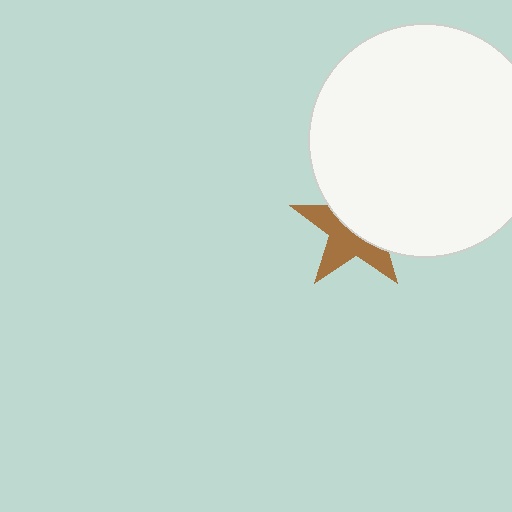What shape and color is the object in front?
The object in front is a white circle.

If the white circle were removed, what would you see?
You would see the complete brown star.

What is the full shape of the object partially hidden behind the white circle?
The partially hidden object is a brown star.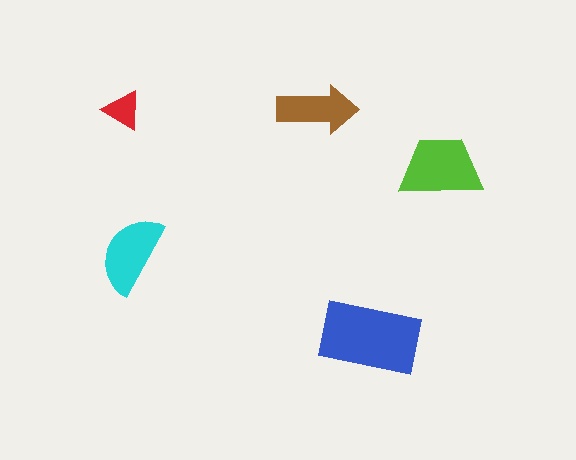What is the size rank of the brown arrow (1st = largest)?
4th.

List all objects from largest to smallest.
The blue rectangle, the lime trapezoid, the cyan semicircle, the brown arrow, the red triangle.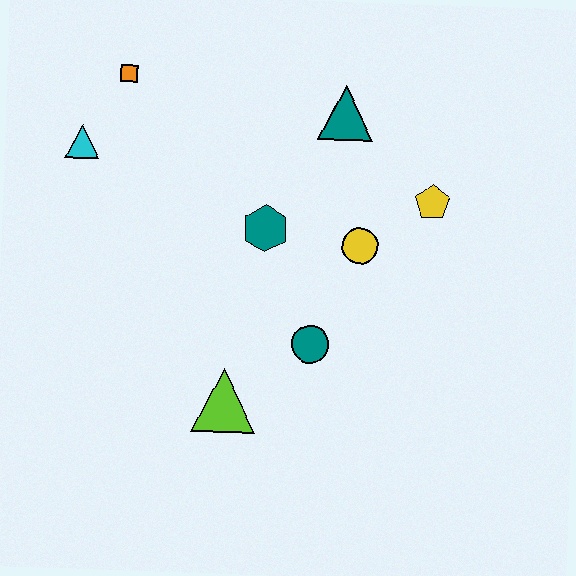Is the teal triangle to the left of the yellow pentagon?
Yes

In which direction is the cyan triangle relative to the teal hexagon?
The cyan triangle is to the left of the teal hexagon.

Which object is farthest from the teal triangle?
The lime triangle is farthest from the teal triangle.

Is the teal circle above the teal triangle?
No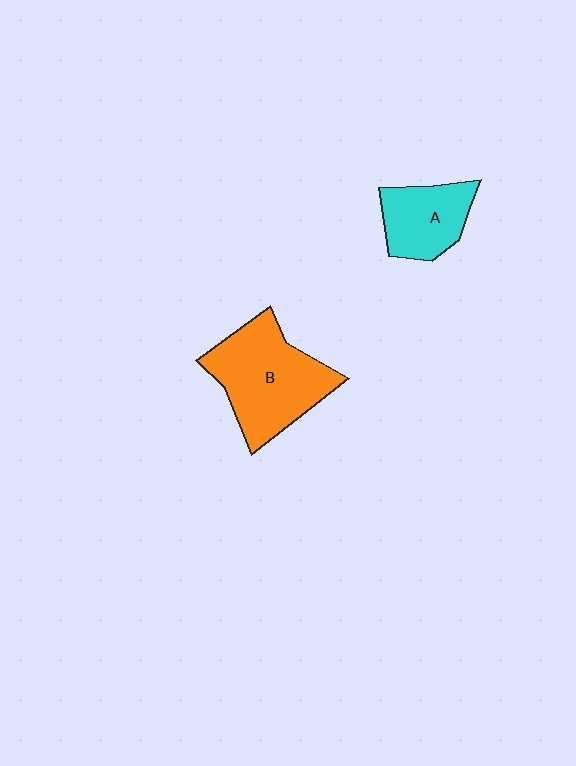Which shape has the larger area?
Shape B (orange).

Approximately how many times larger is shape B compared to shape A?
Approximately 1.7 times.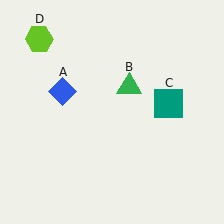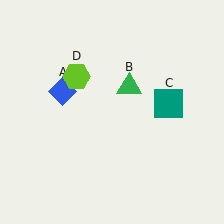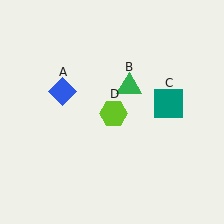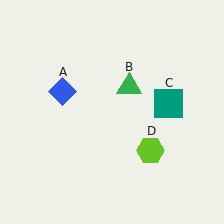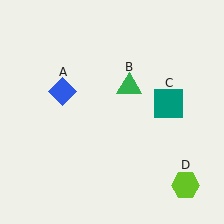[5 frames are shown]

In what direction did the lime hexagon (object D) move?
The lime hexagon (object D) moved down and to the right.